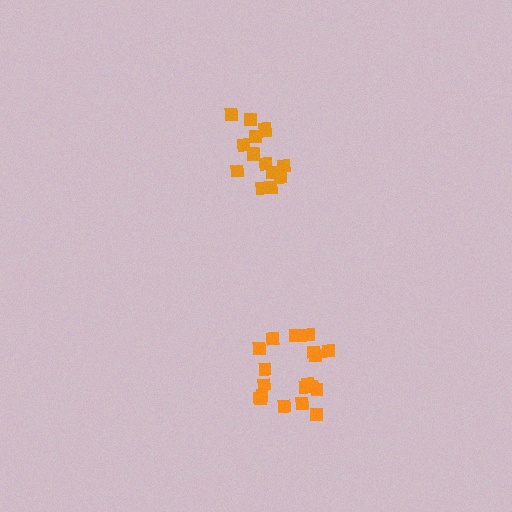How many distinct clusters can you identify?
There are 2 distinct clusters.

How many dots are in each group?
Group 1: 15 dots, Group 2: 18 dots (33 total).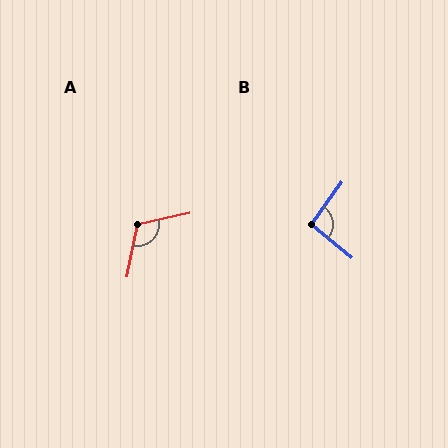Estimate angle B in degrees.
Approximately 93 degrees.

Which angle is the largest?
A, at approximately 114 degrees.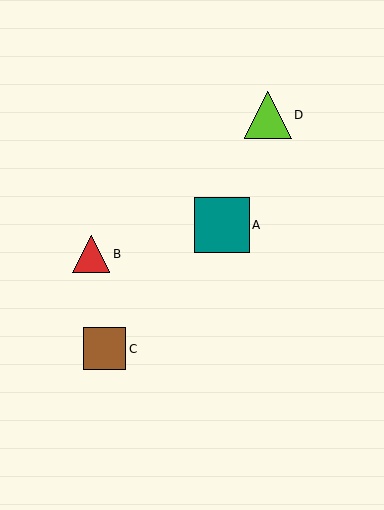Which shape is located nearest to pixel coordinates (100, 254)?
The red triangle (labeled B) at (91, 254) is nearest to that location.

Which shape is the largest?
The teal square (labeled A) is the largest.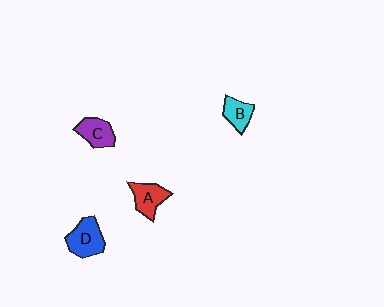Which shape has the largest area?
Shape D (blue).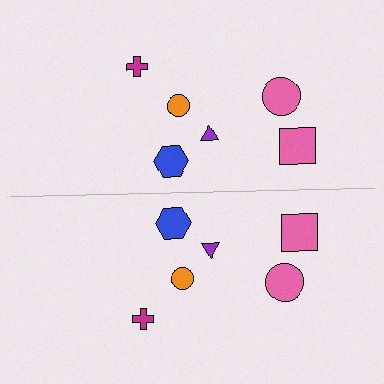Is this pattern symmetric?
Yes, this pattern has bilateral (reflection) symmetry.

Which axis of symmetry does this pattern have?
The pattern has a horizontal axis of symmetry running through the center of the image.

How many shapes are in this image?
There are 12 shapes in this image.